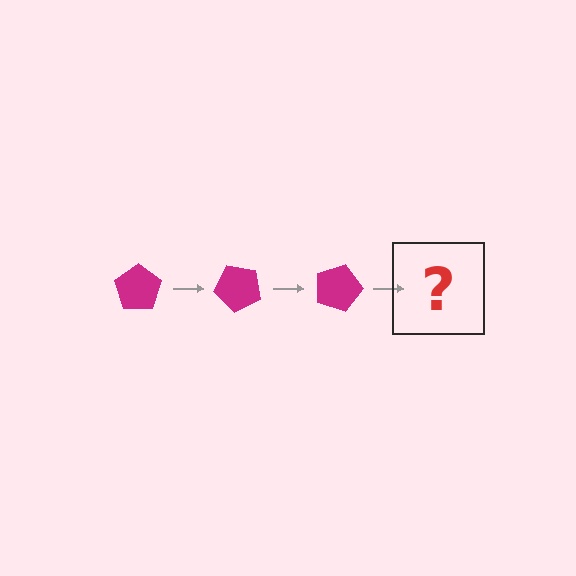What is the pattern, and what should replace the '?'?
The pattern is that the pentagon rotates 45 degrees each step. The '?' should be a magenta pentagon rotated 135 degrees.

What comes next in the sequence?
The next element should be a magenta pentagon rotated 135 degrees.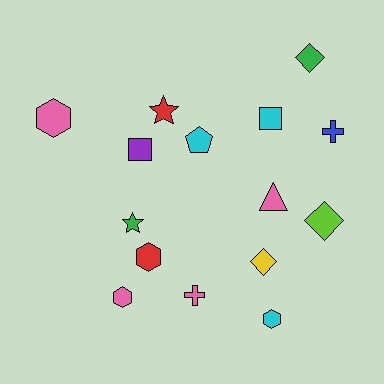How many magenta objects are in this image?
There are no magenta objects.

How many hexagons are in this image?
There are 4 hexagons.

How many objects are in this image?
There are 15 objects.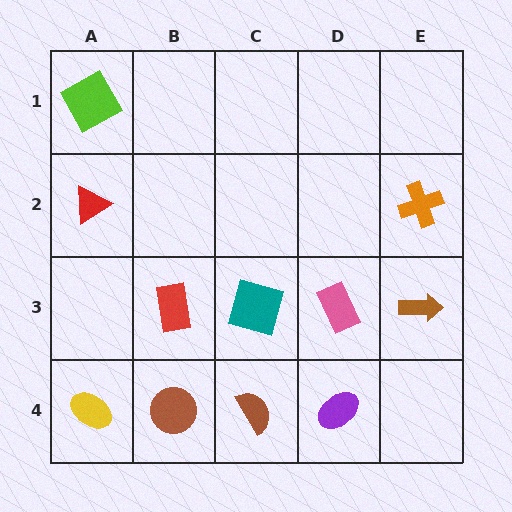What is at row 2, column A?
A red triangle.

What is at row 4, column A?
A yellow ellipse.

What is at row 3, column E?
A brown arrow.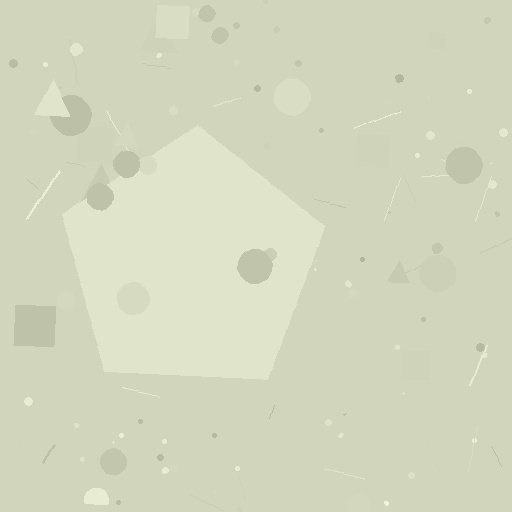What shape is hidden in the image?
A pentagon is hidden in the image.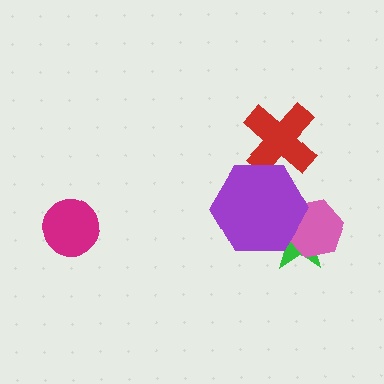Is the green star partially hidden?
Yes, it is partially covered by another shape.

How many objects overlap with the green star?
2 objects overlap with the green star.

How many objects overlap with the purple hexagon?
3 objects overlap with the purple hexagon.